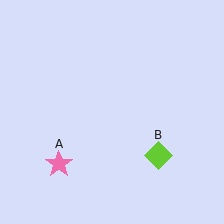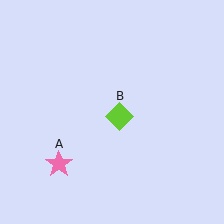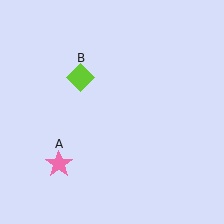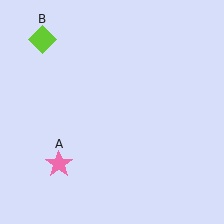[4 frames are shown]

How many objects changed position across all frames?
1 object changed position: lime diamond (object B).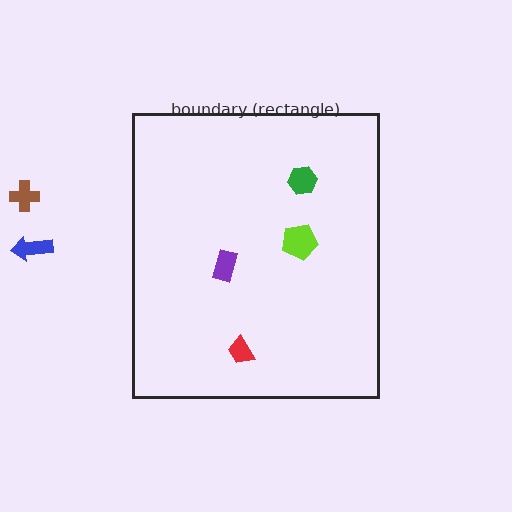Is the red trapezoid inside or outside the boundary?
Inside.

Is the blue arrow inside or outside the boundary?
Outside.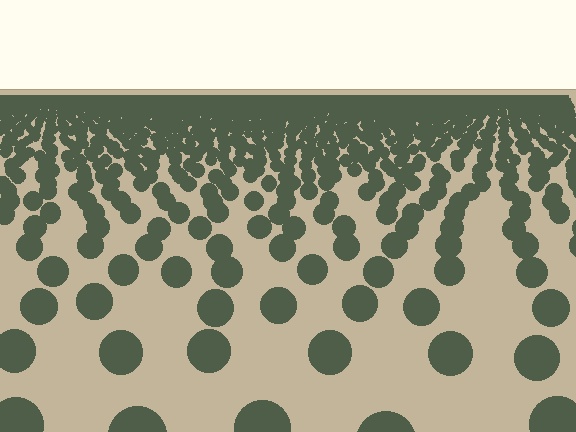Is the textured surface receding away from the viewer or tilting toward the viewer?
The surface is receding away from the viewer. Texture elements get smaller and denser toward the top.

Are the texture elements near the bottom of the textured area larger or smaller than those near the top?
Larger. Near the bottom, elements are closer to the viewer and appear at a bigger on-screen size.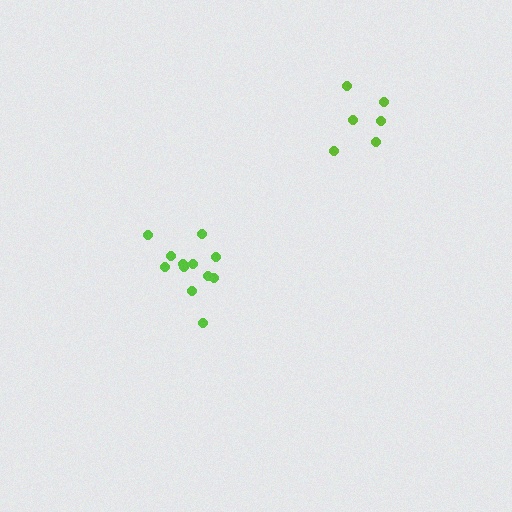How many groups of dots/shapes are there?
There are 2 groups.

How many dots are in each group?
Group 1: 6 dots, Group 2: 12 dots (18 total).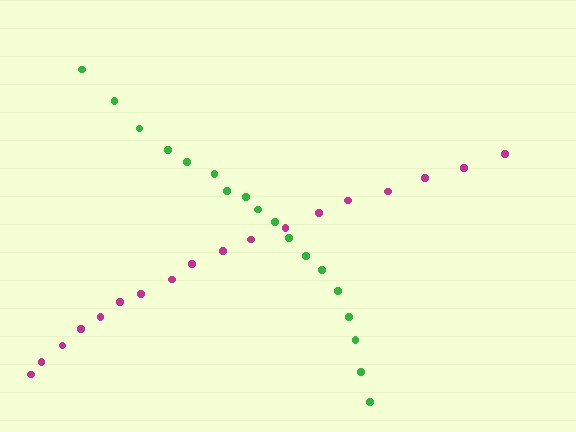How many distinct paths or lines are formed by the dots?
There are 2 distinct paths.